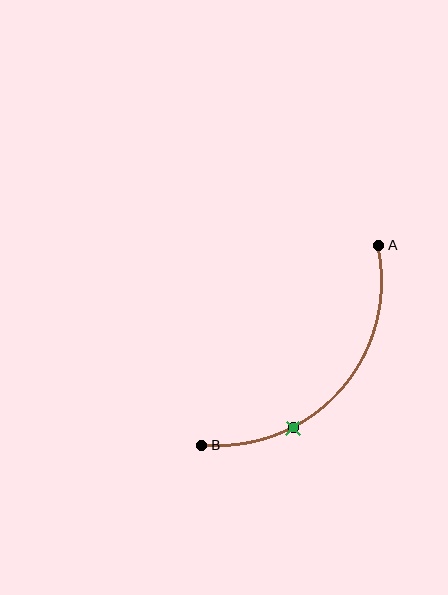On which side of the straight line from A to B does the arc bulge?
The arc bulges below and to the right of the straight line connecting A and B.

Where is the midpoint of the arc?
The arc midpoint is the point on the curve farthest from the straight line joining A and B. It sits below and to the right of that line.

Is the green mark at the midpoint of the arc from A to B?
No. The green mark lies on the arc but is closer to endpoint B. The arc midpoint would be at the point on the curve equidistant along the arc from both A and B.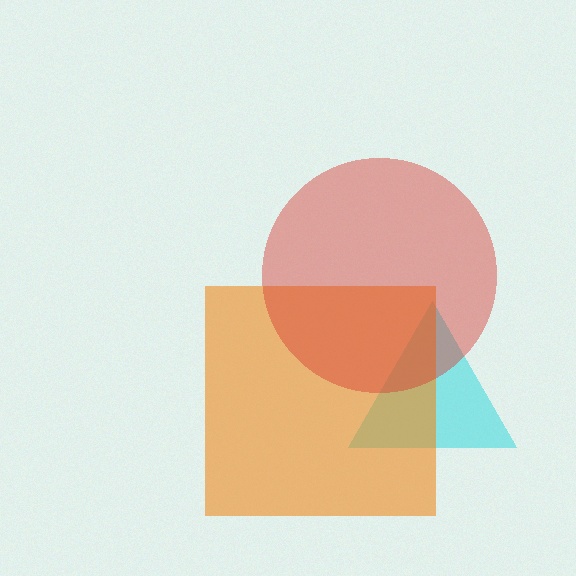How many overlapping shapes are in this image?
There are 3 overlapping shapes in the image.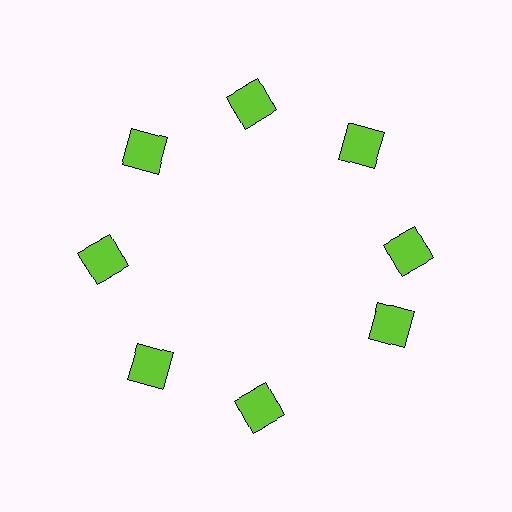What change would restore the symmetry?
The symmetry would be restored by rotating it back into even spacing with its neighbors so that all 8 squares sit at equal angles and equal distance from the center.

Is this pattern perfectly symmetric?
No. The 8 lime squares are arranged in a ring, but one element near the 4 o'clock position is rotated out of alignment along the ring, breaking the 8-fold rotational symmetry.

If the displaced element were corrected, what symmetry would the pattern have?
It would have 8-fold rotational symmetry — the pattern would map onto itself every 45 degrees.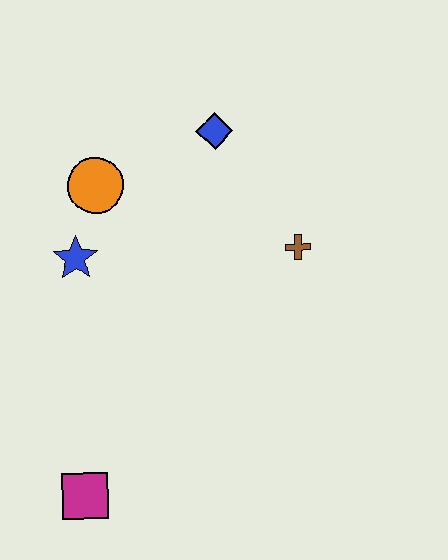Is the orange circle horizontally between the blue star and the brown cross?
Yes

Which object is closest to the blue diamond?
The orange circle is closest to the blue diamond.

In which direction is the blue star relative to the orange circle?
The blue star is below the orange circle.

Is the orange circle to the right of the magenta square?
Yes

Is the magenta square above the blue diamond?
No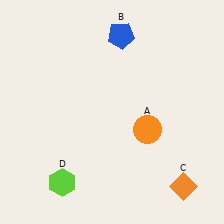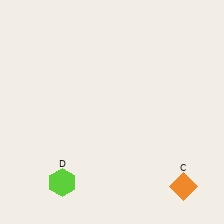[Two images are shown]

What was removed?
The blue pentagon (B), the orange circle (A) were removed in Image 2.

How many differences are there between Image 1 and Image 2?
There are 2 differences between the two images.